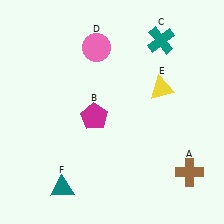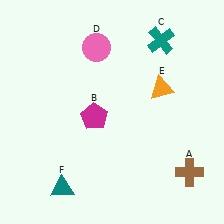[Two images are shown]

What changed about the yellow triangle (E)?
In Image 1, E is yellow. In Image 2, it changed to orange.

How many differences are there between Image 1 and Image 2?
There is 1 difference between the two images.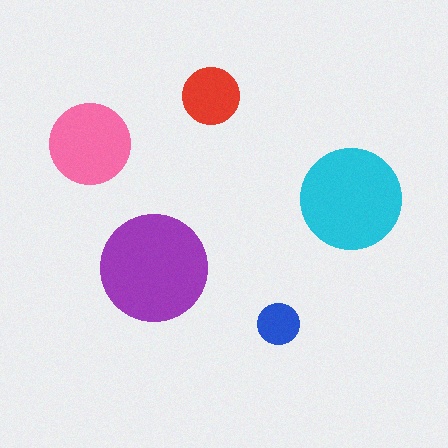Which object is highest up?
The red circle is topmost.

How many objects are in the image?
There are 5 objects in the image.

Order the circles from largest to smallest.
the purple one, the cyan one, the pink one, the red one, the blue one.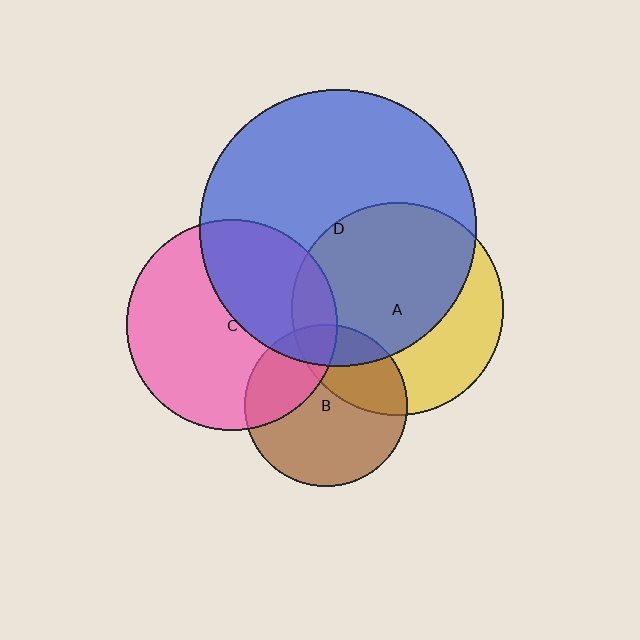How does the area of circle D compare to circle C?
Approximately 1.7 times.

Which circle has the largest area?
Circle D (blue).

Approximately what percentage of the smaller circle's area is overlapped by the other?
Approximately 15%.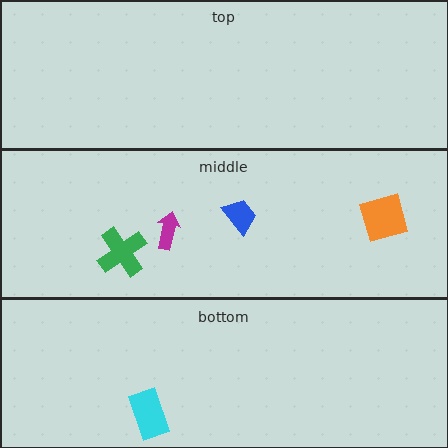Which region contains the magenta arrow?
The middle region.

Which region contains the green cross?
The middle region.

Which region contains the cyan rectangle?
The bottom region.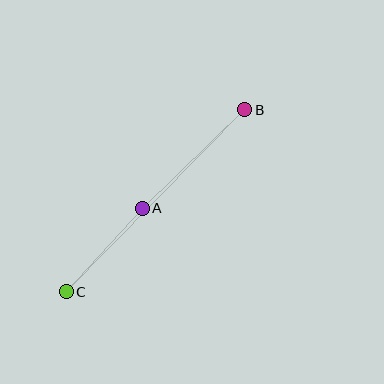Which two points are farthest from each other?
Points B and C are farthest from each other.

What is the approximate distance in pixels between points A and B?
The distance between A and B is approximately 142 pixels.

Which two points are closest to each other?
Points A and C are closest to each other.